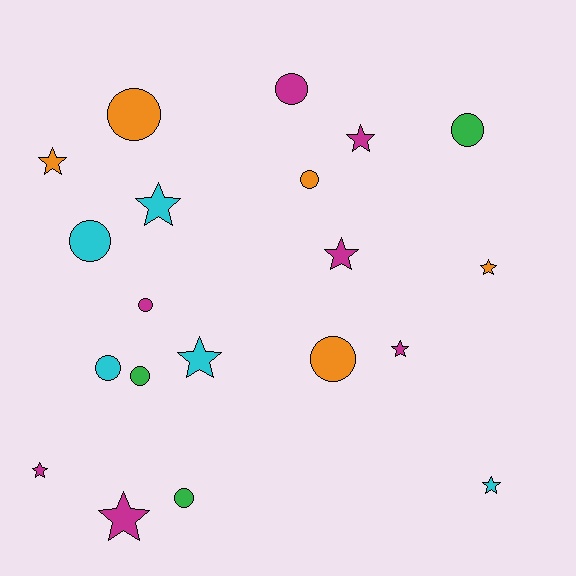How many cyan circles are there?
There are 2 cyan circles.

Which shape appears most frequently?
Circle, with 10 objects.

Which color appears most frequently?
Magenta, with 7 objects.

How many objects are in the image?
There are 20 objects.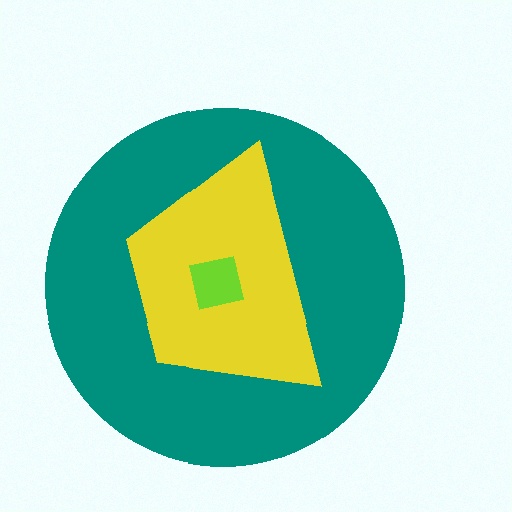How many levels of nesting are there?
3.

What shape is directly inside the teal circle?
The yellow trapezoid.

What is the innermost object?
The lime square.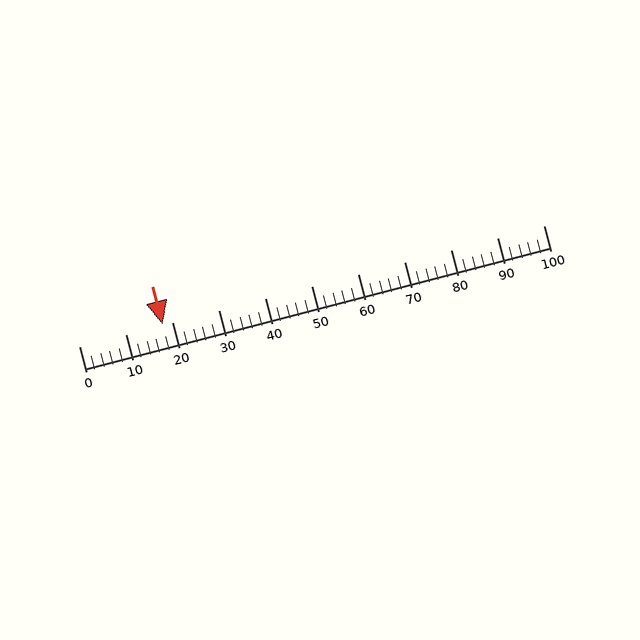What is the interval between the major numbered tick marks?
The major tick marks are spaced 10 units apart.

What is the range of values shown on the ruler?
The ruler shows values from 0 to 100.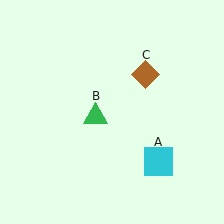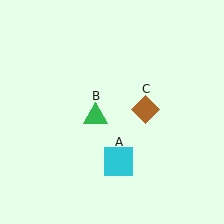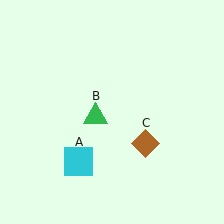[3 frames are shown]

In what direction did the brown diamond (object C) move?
The brown diamond (object C) moved down.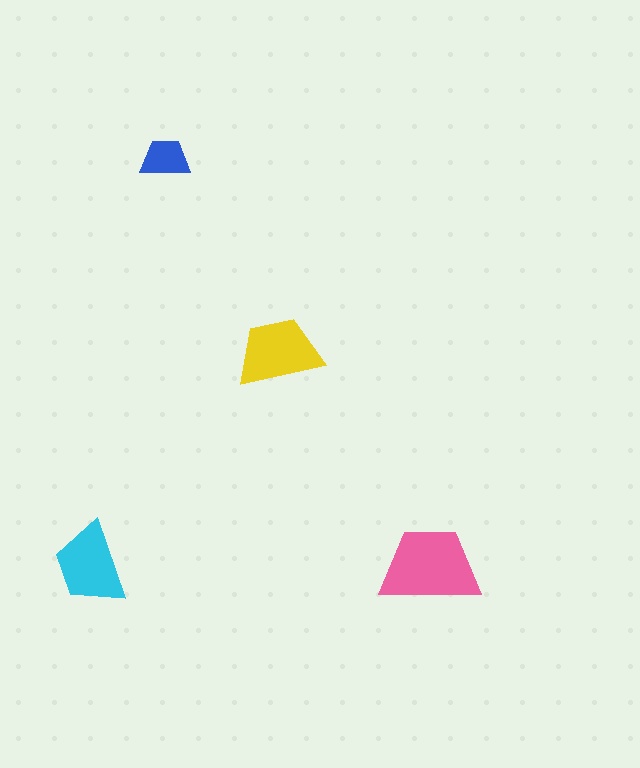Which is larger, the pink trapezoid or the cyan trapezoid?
The pink one.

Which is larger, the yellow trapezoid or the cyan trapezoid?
The yellow one.